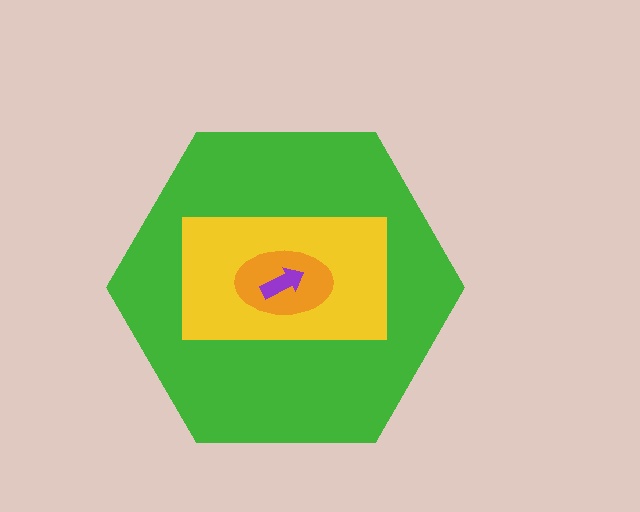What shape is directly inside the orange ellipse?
The purple arrow.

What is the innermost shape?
The purple arrow.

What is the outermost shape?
The green hexagon.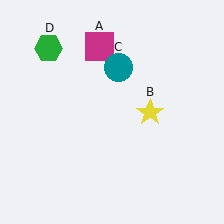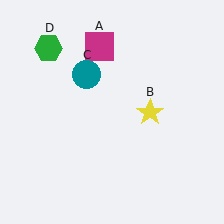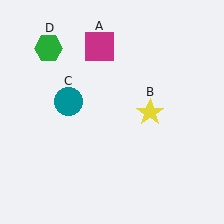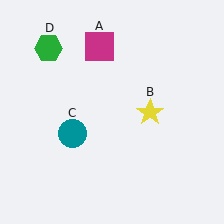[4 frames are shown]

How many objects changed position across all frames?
1 object changed position: teal circle (object C).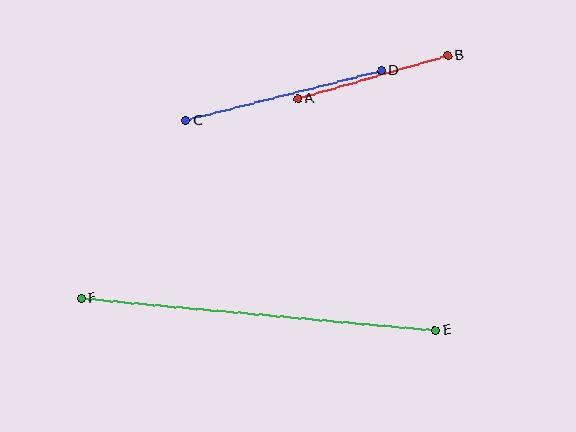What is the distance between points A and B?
The distance is approximately 156 pixels.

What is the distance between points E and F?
The distance is approximately 356 pixels.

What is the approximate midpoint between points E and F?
The midpoint is at approximately (258, 314) pixels.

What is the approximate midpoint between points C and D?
The midpoint is at approximately (284, 96) pixels.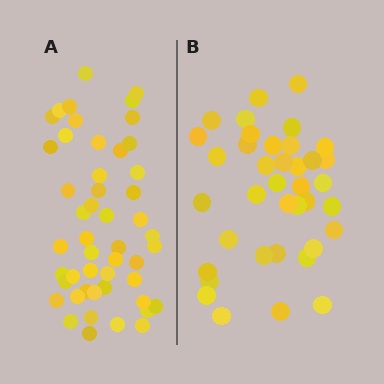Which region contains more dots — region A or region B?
Region A (the left region) has more dots.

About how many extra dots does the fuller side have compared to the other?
Region A has roughly 12 or so more dots than region B.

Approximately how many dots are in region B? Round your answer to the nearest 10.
About 40 dots. (The exact count is 38, which rounds to 40.)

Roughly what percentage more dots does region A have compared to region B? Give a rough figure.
About 30% more.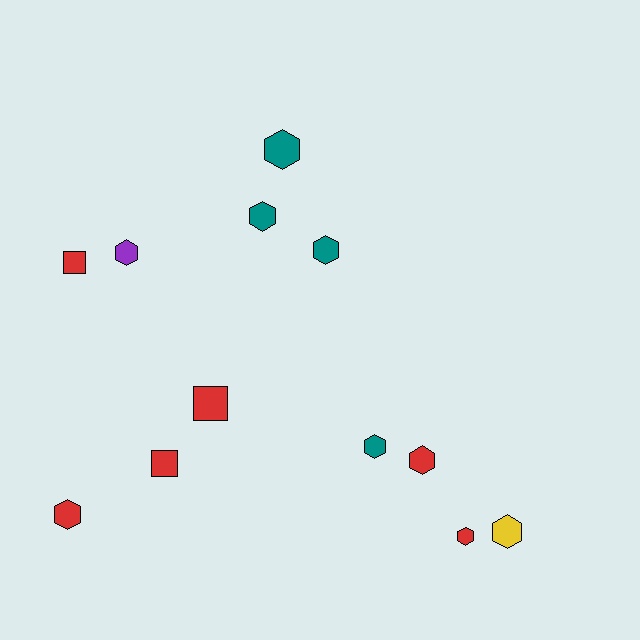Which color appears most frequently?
Red, with 6 objects.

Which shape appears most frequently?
Hexagon, with 9 objects.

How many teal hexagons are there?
There are 4 teal hexagons.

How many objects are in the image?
There are 12 objects.